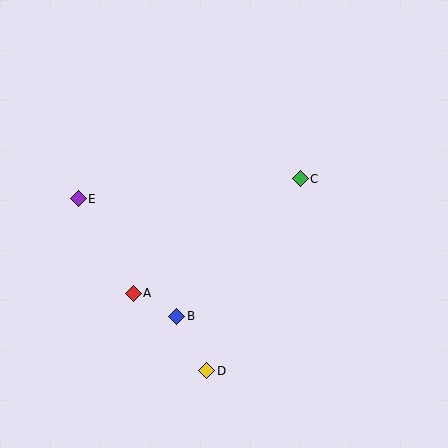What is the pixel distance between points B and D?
The distance between B and D is 62 pixels.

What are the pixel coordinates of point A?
Point A is at (133, 293).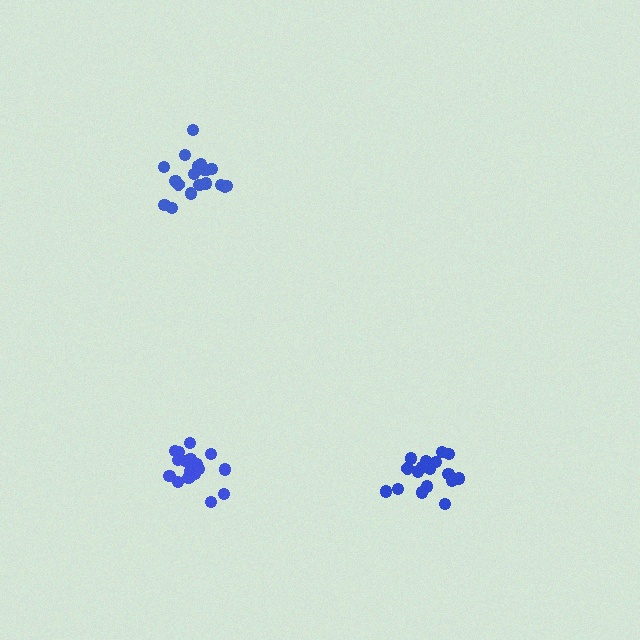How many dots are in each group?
Group 1: 20 dots, Group 2: 18 dots, Group 3: 18 dots (56 total).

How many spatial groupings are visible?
There are 3 spatial groupings.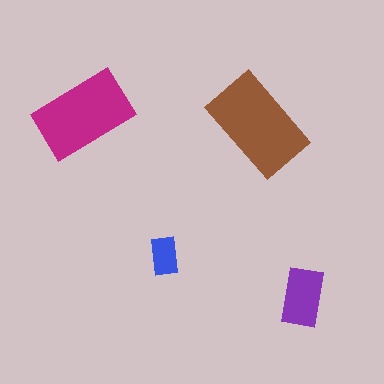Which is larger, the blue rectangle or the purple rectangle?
The purple one.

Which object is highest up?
The magenta rectangle is topmost.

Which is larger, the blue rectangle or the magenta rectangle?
The magenta one.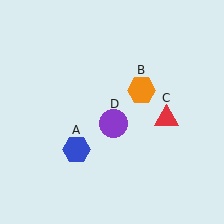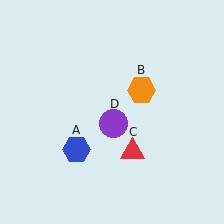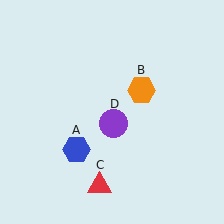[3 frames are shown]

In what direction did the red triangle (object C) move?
The red triangle (object C) moved down and to the left.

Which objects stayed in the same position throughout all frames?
Blue hexagon (object A) and orange hexagon (object B) and purple circle (object D) remained stationary.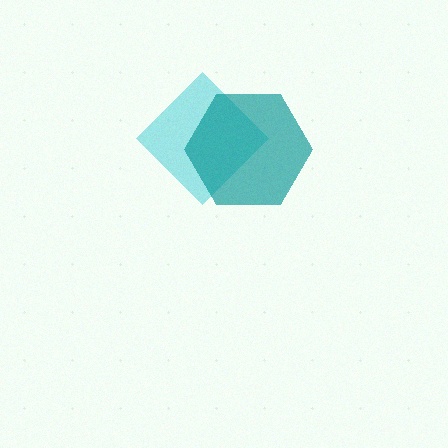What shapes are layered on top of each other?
The layered shapes are: a cyan diamond, a teal hexagon.